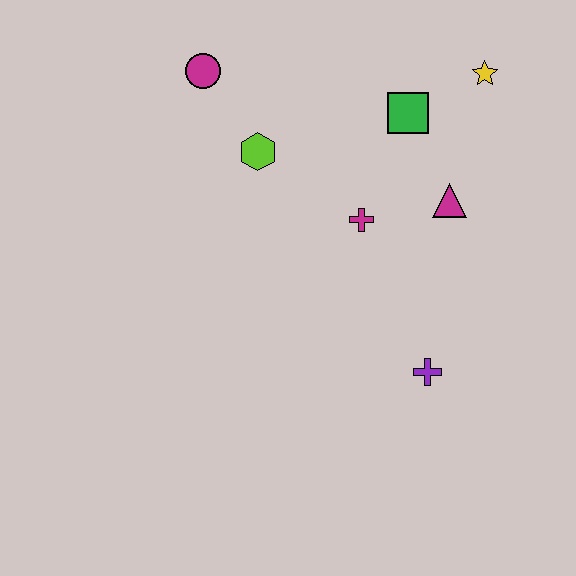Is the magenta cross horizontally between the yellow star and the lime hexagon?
Yes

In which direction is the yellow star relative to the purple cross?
The yellow star is above the purple cross.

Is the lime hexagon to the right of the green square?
No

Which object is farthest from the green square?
The purple cross is farthest from the green square.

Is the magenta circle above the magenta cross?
Yes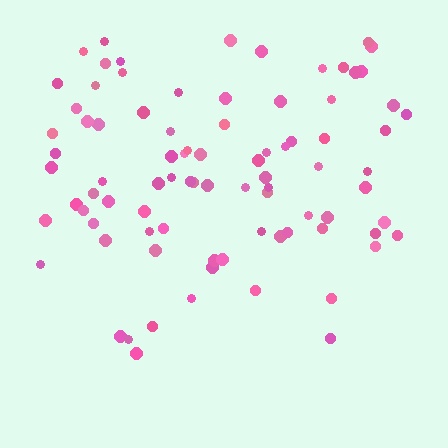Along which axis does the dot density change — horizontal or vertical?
Vertical.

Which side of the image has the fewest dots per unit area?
The bottom.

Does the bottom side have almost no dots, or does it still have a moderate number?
Still a moderate number, just noticeably fewer than the top.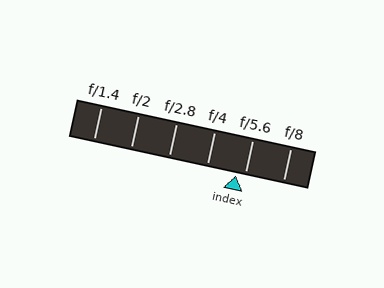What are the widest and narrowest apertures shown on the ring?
The widest aperture shown is f/1.4 and the narrowest is f/8.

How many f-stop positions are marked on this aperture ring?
There are 6 f-stop positions marked.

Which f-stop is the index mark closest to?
The index mark is closest to f/5.6.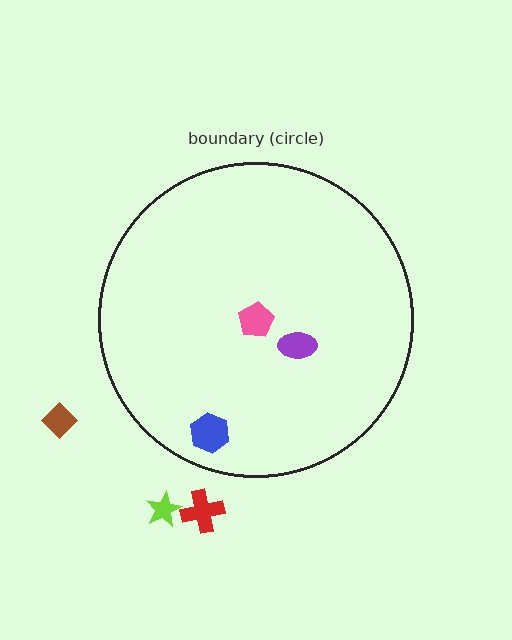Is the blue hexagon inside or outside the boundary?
Inside.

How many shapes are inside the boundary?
3 inside, 3 outside.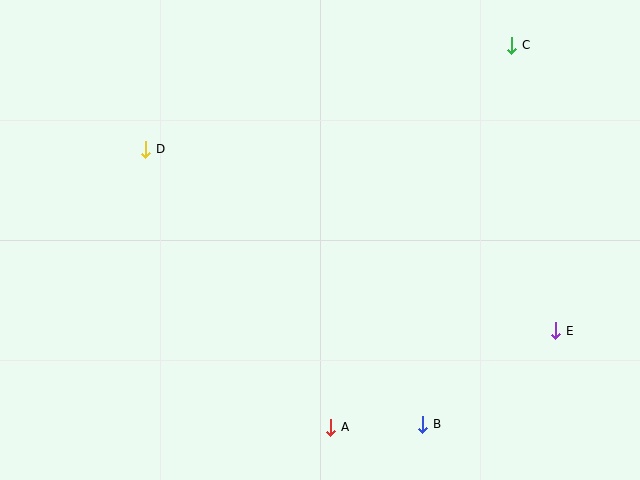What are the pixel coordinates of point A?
Point A is at (331, 427).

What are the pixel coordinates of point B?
Point B is at (423, 424).